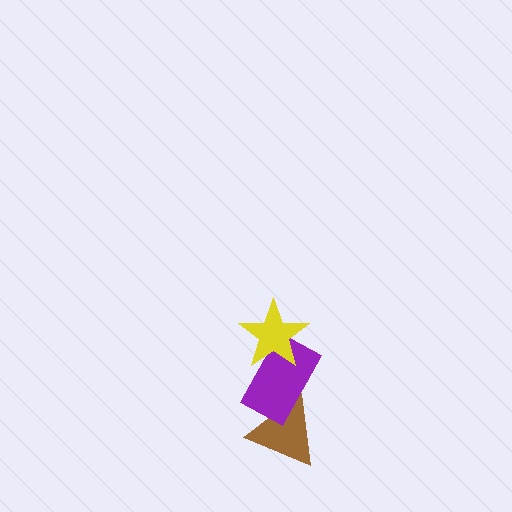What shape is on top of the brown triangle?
The purple rectangle is on top of the brown triangle.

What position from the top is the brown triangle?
The brown triangle is 3rd from the top.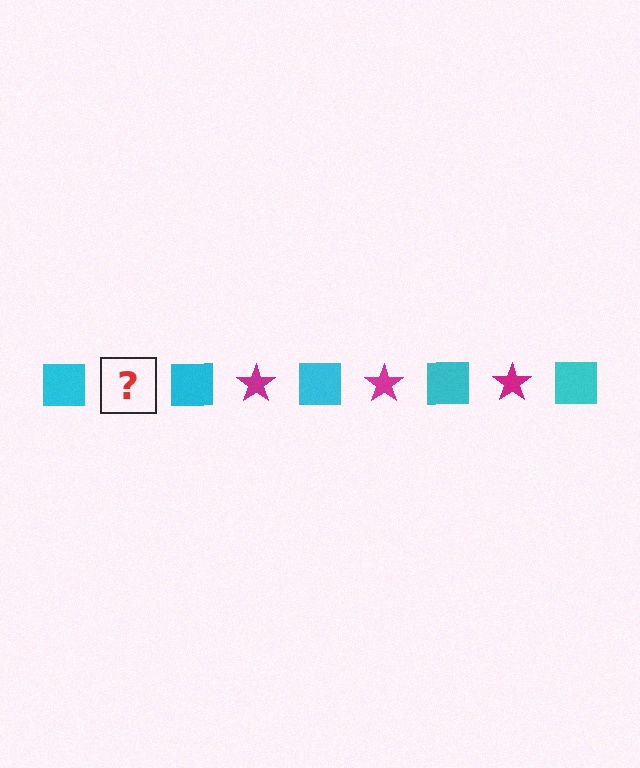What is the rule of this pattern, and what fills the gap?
The rule is that the pattern alternates between cyan square and magenta star. The gap should be filled with a magenta star.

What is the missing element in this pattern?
The missing element is a magenta star.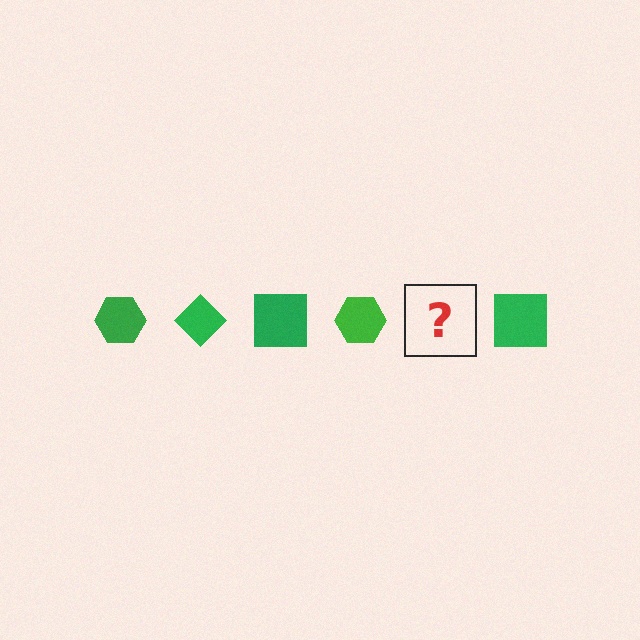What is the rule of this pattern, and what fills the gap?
The rule is that the pattern cycles through hexagon, diamond, square shapes in green. The gap should be filled with a green diamond.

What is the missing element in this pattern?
The missing element is a green diamond.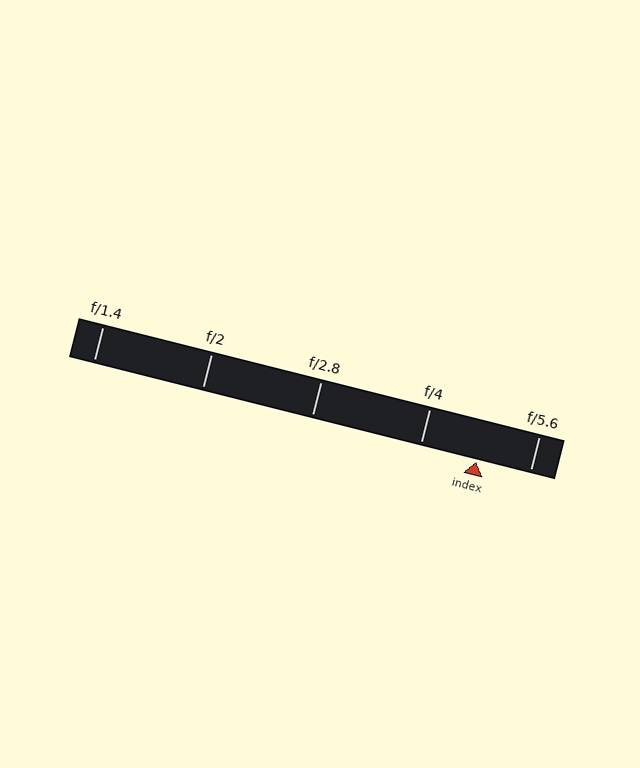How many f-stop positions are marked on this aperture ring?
There are 5 f-stop positions marked.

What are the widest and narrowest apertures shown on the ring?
The widest aperture shown is f/1.4 and the narrowest is f/5.6.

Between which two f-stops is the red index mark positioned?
The index mark is between f/4 and f/5.6.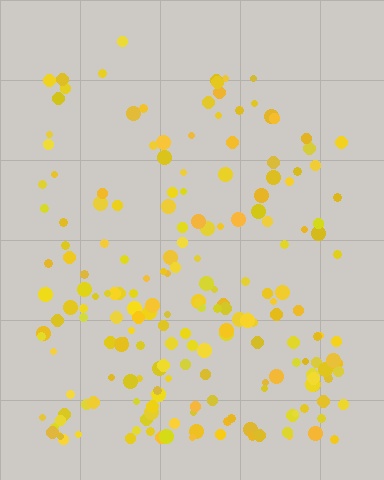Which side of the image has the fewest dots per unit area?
The top.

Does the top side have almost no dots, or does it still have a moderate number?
Still a moderate number, just noticeably fewer than the bottom.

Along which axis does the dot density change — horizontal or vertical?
Vertical.